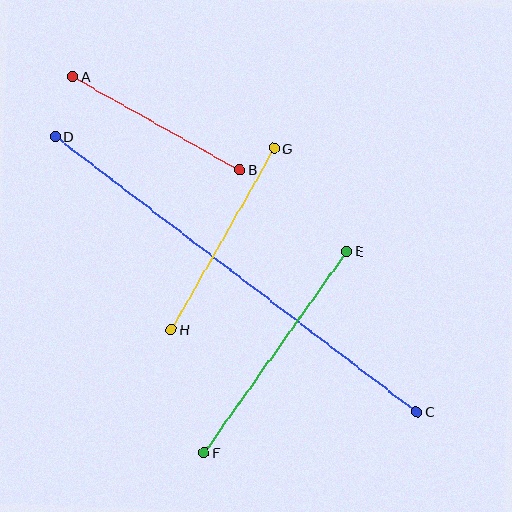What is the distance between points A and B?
The distance is approximately 191 pixels.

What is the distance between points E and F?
The distance is approximately 247 pixels.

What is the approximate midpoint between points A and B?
The midpoint is at approximately (156, 123) pixels.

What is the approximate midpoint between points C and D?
The midpoint is at approximately (236, 274) pixels.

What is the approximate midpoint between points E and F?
The midpoint is at approximately (276, 352) pixels.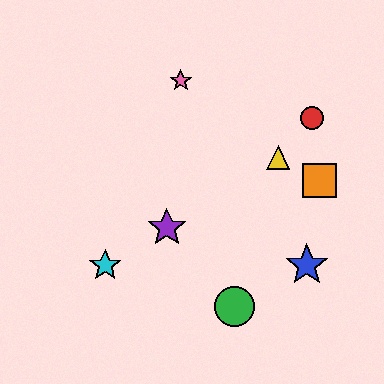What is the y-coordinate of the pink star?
The pink star is at y≈81.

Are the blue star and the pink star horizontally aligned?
No, the blue star is at y≈265 and the pink star is at y≈81.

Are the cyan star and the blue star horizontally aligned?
Yes, both are at y≈265.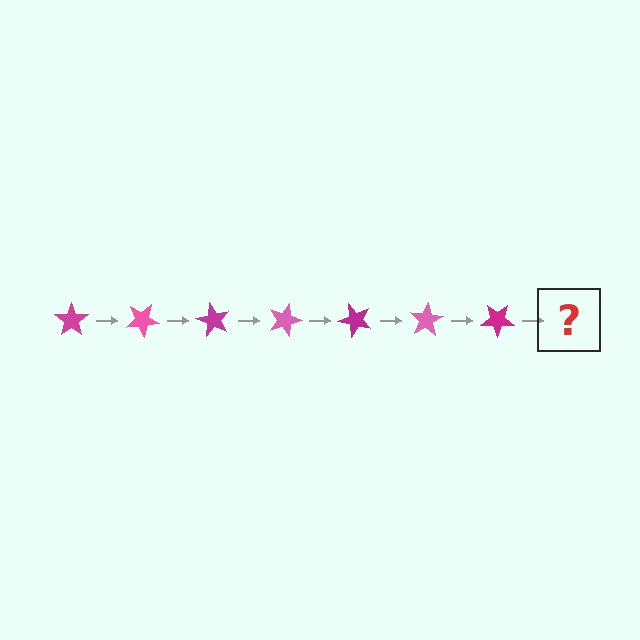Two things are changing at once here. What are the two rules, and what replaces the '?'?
The two rules are that it rotates 30 degrees each step and the color cycles through magenta and pink. The '?' should be a pink star, rotated 210 degrees from the start.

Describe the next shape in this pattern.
It should be a pink star, rotated 210 degrees from the start.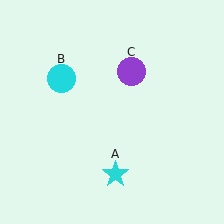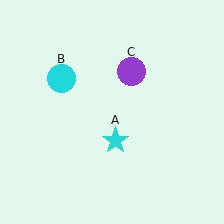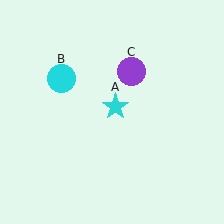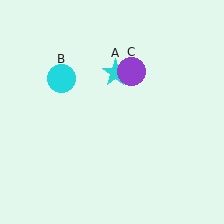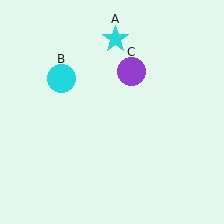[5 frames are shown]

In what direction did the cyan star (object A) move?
The cyan star (object A) moved up.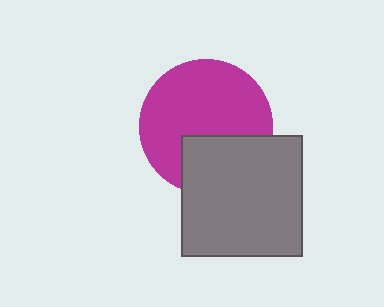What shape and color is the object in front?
The object in front is a gray square.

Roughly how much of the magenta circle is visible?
Most of it is visible (roughly 69%).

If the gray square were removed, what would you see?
You would see the complete magenta circle.